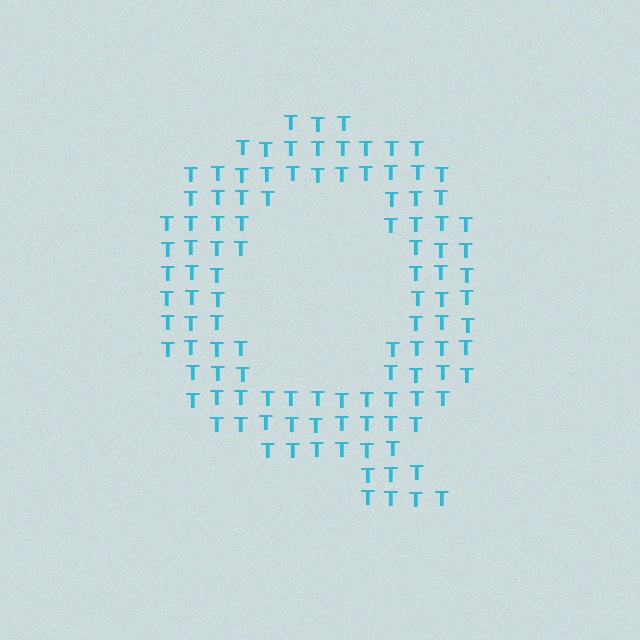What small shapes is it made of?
It is made of small letter T's.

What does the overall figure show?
The overall figure shows the letter Q.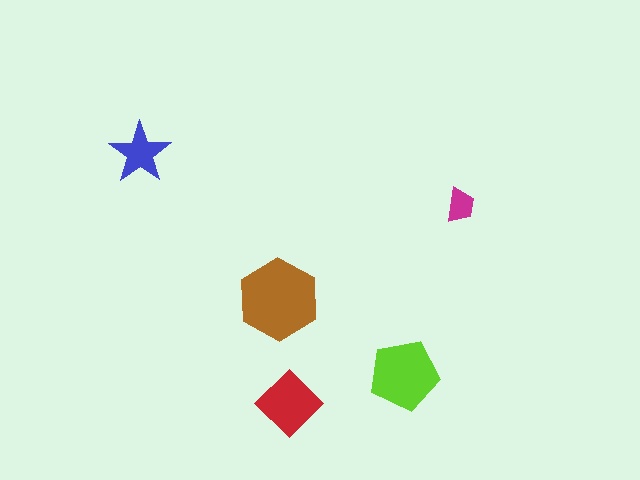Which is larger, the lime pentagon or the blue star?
The lime pentagon.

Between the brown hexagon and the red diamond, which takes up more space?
The brown hexagon.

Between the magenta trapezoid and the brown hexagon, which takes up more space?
The brown hexagon.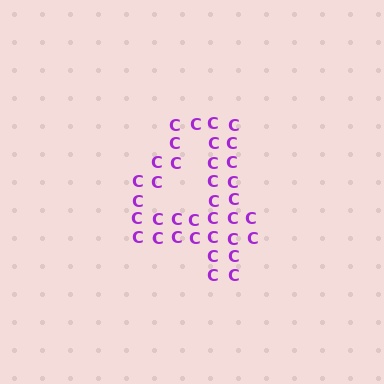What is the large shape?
The large shape is the digit 4.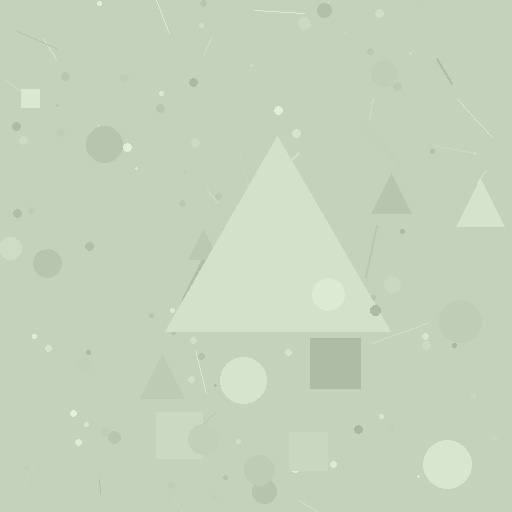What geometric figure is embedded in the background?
A triangle is embedded in the background.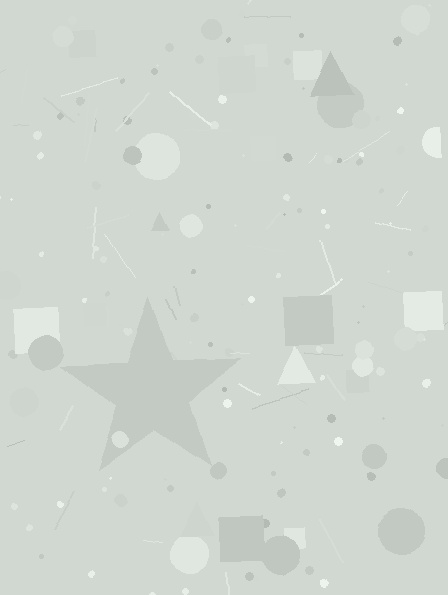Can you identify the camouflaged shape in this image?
The camouflaged shape is a star.